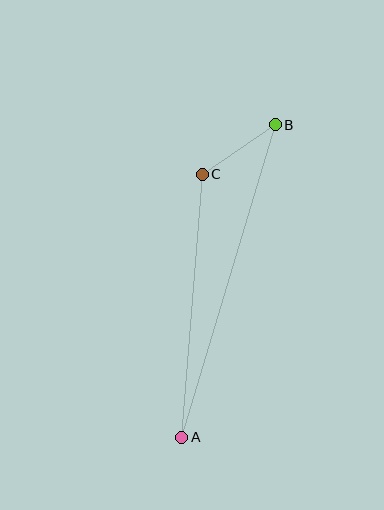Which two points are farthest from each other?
Points A and B are farthest from each other.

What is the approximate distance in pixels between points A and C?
The distance between A and C is approximately 263 pixels.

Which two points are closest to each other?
Points B and C are closest to each other.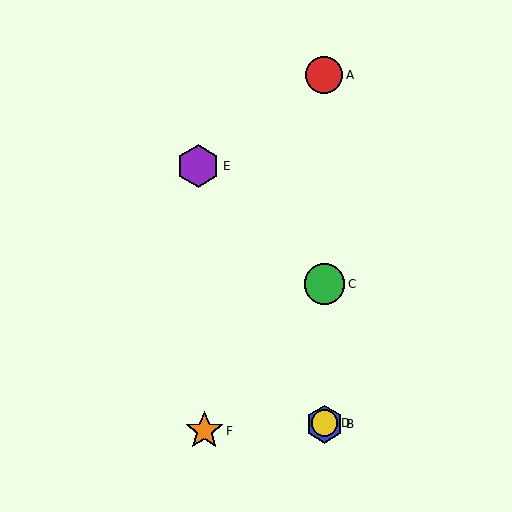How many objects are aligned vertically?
4 objects (A, B, C, D) are aligned vertically.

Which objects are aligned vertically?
Objects A, B, C, D are aligned vertically.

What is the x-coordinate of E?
Object E is at x≈198.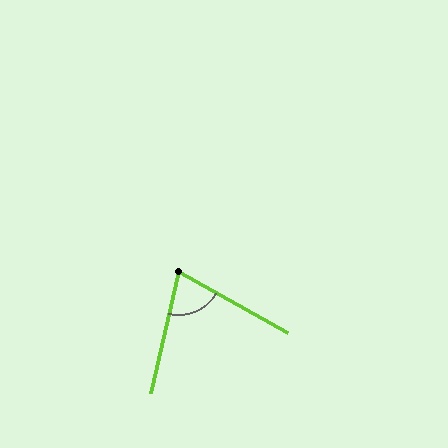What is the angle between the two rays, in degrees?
Approximately 74 degrees.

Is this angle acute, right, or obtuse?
It is acute.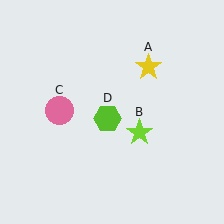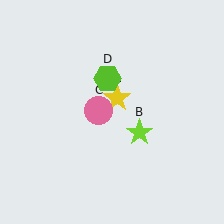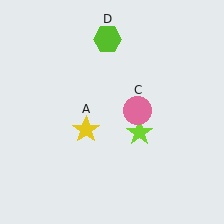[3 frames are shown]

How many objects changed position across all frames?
3 objects changed position: yellow star (object A), pink circle (object C), lime hexagon (object D).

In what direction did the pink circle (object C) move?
The pink circle (object C) moved right.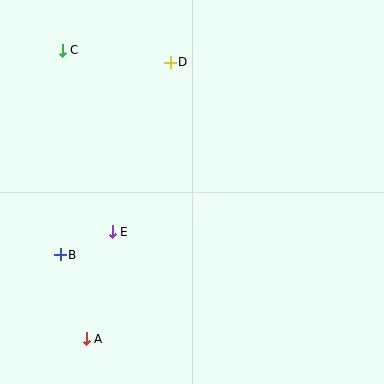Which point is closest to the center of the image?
Point E at (112, 232) is closest to the center.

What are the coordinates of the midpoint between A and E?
The midpoint between A and E is at (99, 285).